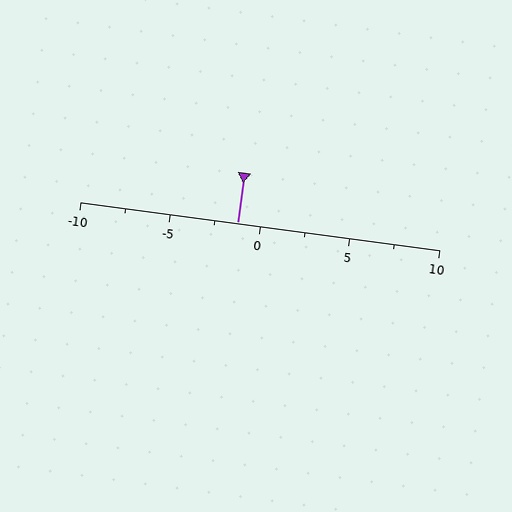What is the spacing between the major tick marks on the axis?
The major ticks are spaced 5 apart.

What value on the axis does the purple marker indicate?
The marker indicates approximately -1.2.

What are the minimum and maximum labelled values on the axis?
The axis runs from -10 to 10.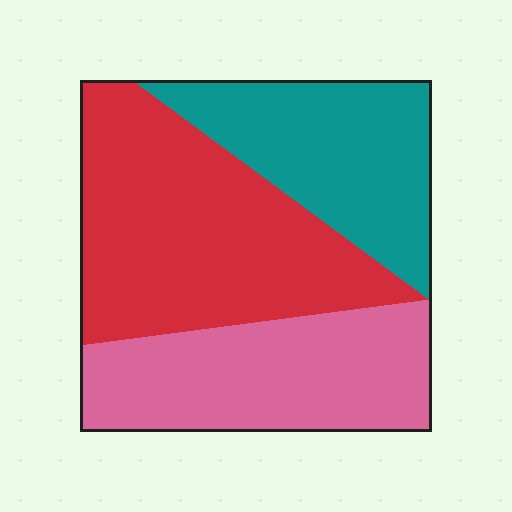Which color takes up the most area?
Red, at roughly 40%.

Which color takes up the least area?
Teal, at roughly 25%.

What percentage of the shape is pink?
Pink takes up about one third (1/3) of the shape.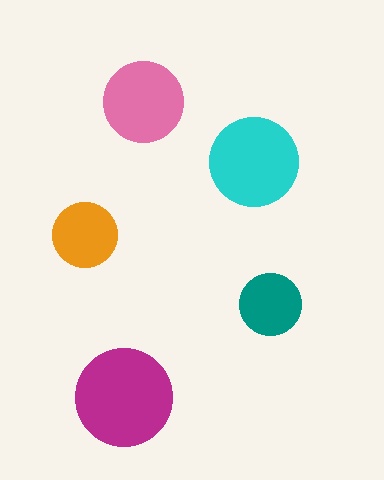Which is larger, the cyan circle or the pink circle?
The cyan one.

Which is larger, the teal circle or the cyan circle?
The cyan one.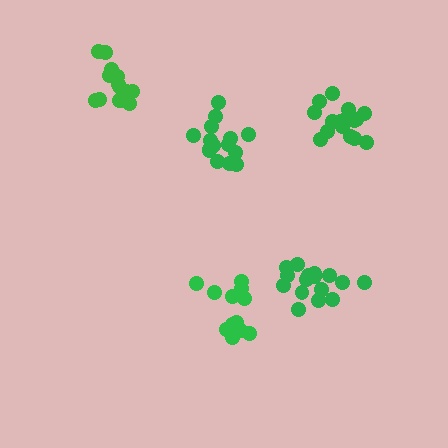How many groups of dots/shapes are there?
There are 5 groups.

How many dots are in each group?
Group 1: 15 dots, Group 2: 16 dots, Group 3: 14 dots, Group 4: 16 dots, Group 5: 15 dots (76 total).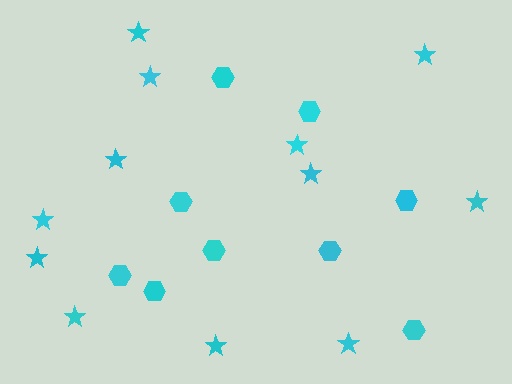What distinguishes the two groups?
There are 2 groups: one group of hexagons (9) and one group of stars (12).